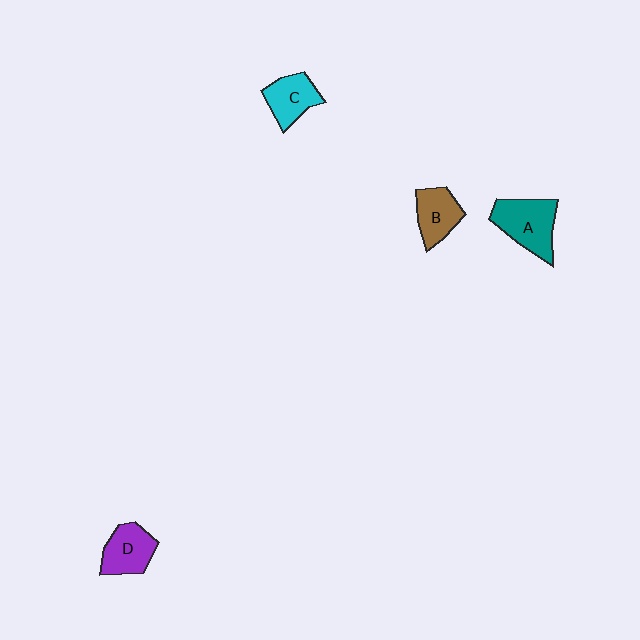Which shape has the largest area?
Shape A (teal).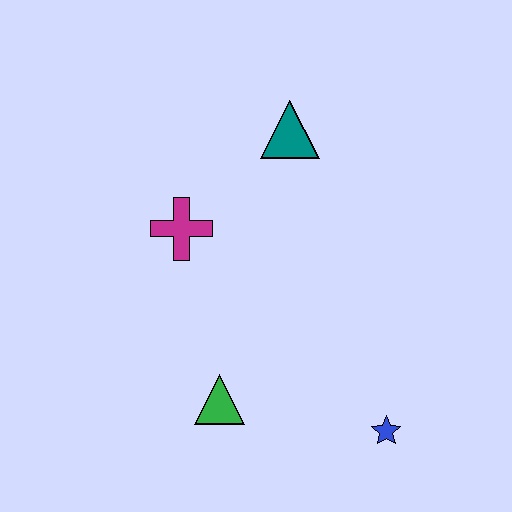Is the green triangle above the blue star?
Yes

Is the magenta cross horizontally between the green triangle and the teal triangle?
No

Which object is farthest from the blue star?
The teal triangle is farthest from the blue star.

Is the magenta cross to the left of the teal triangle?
Yes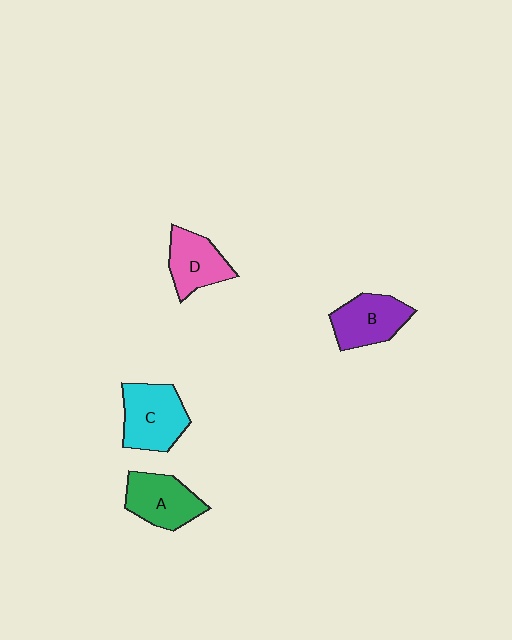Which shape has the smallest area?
Shape D (pink).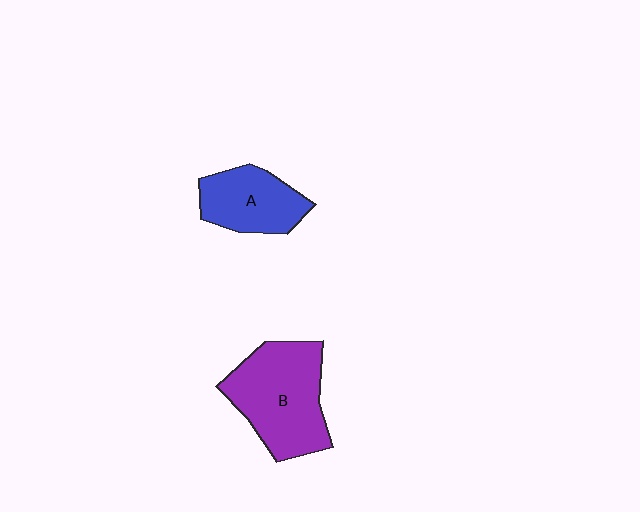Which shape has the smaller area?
Shape A (blue).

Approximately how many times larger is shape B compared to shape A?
Approximately 1.6 times.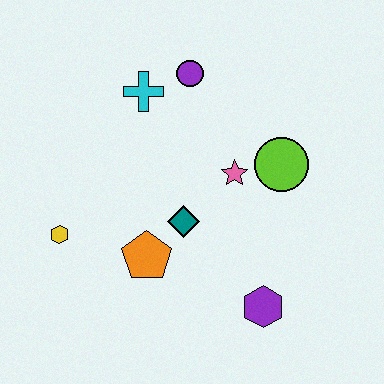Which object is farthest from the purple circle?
The purple hexagon is farthest from the purple circle.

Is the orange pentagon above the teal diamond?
No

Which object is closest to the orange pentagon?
The teal diamond is closest to the orange pentagon.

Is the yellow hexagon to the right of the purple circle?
No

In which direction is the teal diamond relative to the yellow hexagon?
The teal diamond is to the right of the yellow hexagon.